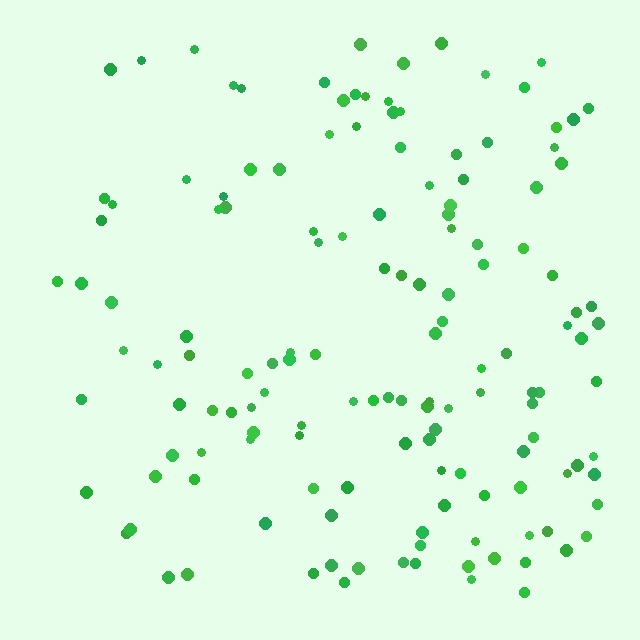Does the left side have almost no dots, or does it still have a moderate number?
Still a moderate number, just noticeably fewer than the right.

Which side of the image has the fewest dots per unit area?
The left.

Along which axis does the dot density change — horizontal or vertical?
Horizontal.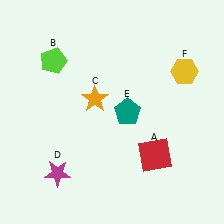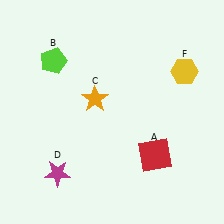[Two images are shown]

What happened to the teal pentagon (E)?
The teal pentagon (E) was removed in Image 2. It was in the top-right area of Image 1.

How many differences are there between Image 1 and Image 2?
There is 1 difference between the two images.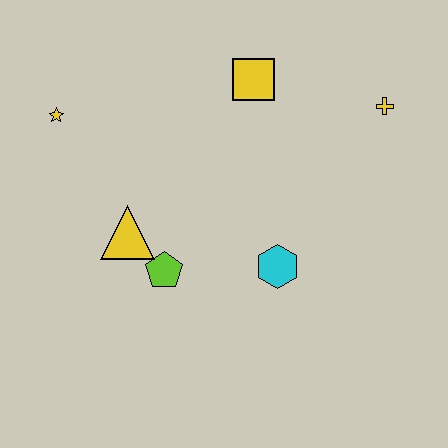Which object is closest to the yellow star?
The yellow triangle is closest to the yellow star.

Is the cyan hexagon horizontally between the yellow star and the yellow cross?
Yes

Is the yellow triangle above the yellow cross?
No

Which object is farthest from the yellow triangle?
The yellow cross is farthest from the yellow triangle.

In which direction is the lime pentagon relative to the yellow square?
The lime pentagon is below the yellow square.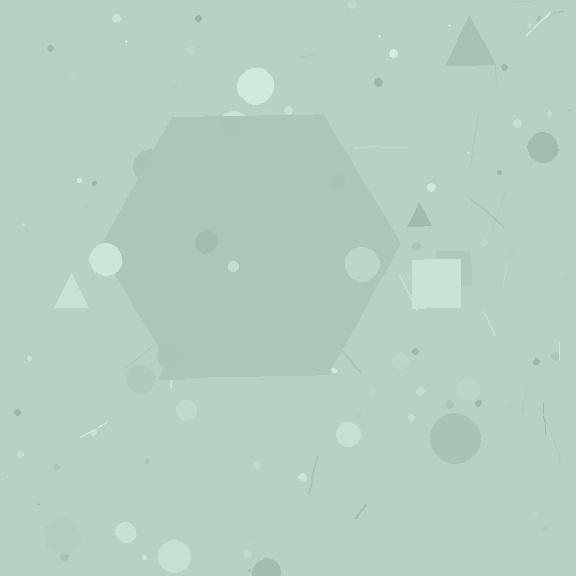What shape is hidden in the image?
A hexagon is hidden in the image.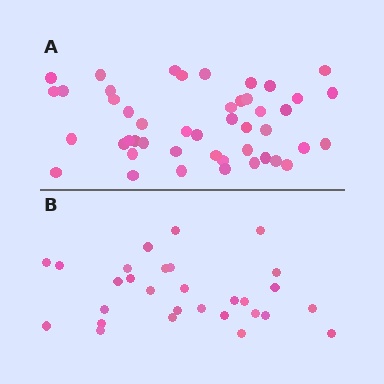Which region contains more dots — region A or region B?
Region A (the top region) has more dots.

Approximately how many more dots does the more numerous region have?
Region A has approximately 15 more dots than region B.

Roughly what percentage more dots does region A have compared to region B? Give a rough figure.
About 60% more.